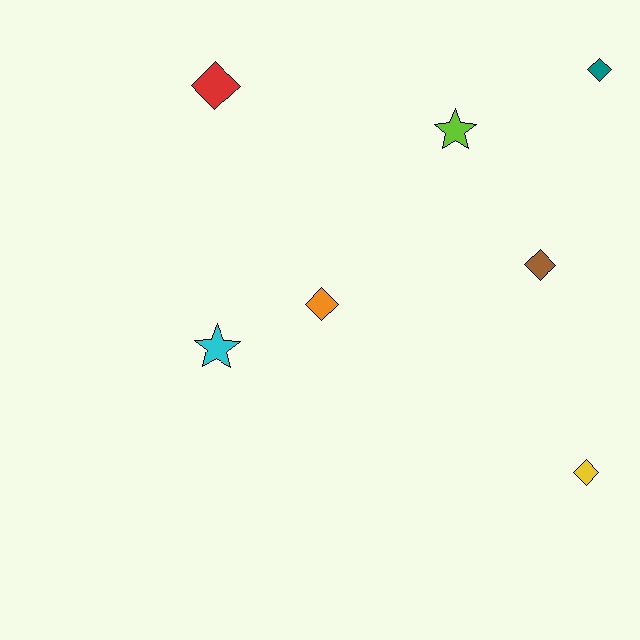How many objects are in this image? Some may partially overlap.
There are 7 objects.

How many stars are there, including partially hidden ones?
There are 2 stars.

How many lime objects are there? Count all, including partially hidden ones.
There is 1 lime object.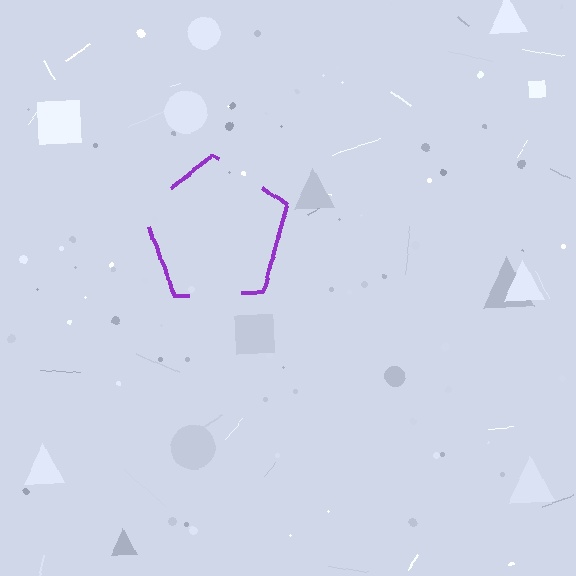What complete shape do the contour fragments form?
The contour fragments form a pentagon.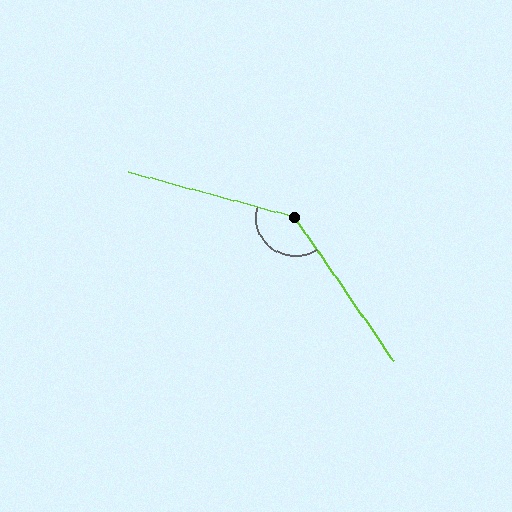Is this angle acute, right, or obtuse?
It is obtuse.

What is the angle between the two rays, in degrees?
Approximately 140 degrees.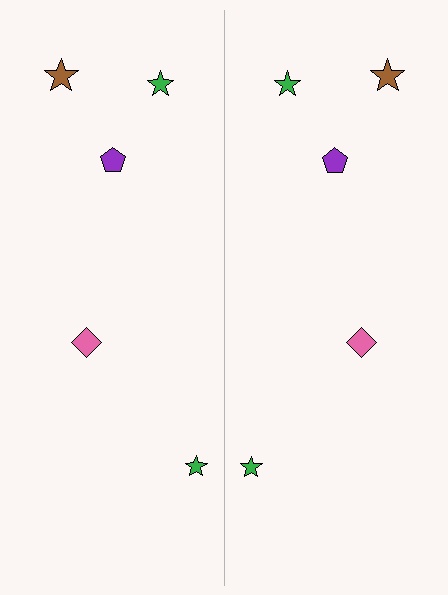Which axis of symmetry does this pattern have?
The pattern has a vertical axis of symmetry running through the center of the image.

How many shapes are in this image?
There are 10 shapes in this image.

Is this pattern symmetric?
Yes, this pattern has bilateral (reflection) symmetry.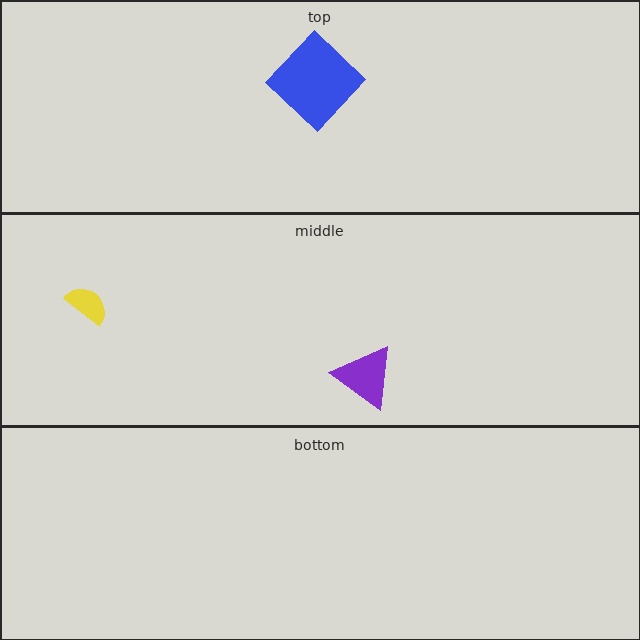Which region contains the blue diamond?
The top region.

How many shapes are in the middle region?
2.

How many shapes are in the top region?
1.